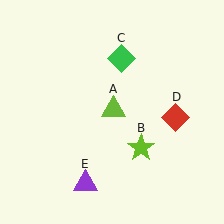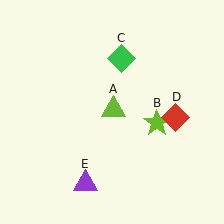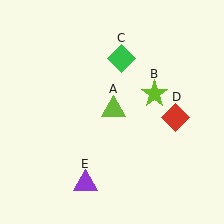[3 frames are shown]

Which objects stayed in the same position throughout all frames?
Lime triangle (object A) and green diamond (object C) and red diamond (object D) and purple triangle (object E) remained stationary.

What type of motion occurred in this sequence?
The lime star (object B) rotated counterclockwise around the center of the scene.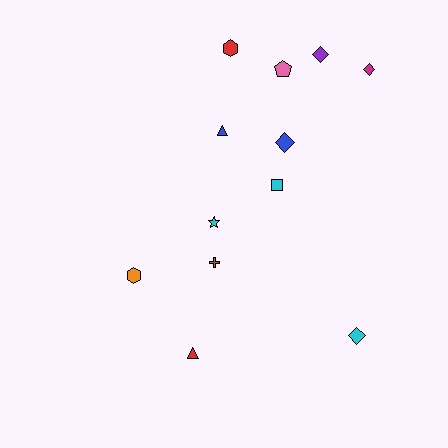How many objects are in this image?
There are 12 objects.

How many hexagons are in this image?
There are 2 hexagons.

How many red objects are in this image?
There are 2 red objects.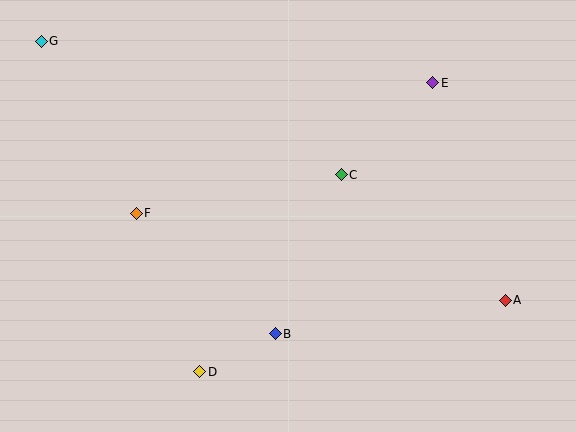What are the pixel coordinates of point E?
Point E is at (433, 83).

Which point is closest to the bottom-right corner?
Point A is closest to the bottom-right corner.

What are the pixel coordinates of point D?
Point D is at (200, 372).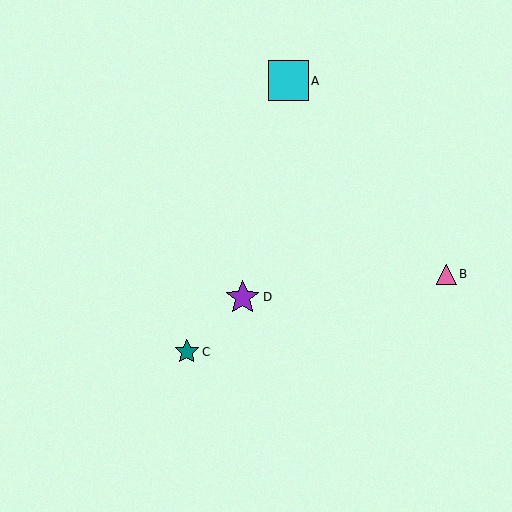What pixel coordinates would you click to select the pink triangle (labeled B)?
Click at (446, 274) to select the pink triangle B.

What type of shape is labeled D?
Shape D is a purple star.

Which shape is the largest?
The cyan square (labeled A) is the largest.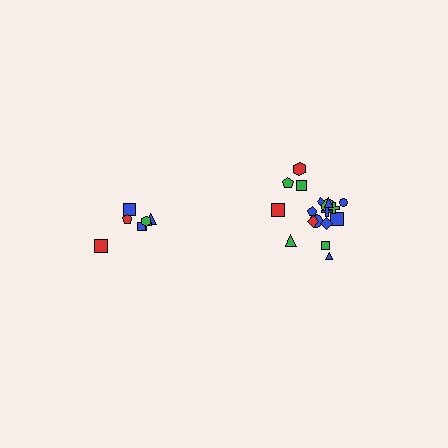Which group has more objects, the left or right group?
The right group.